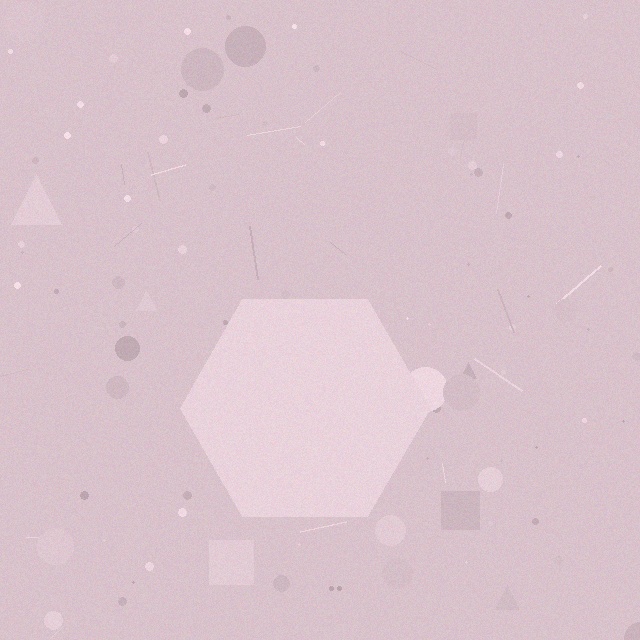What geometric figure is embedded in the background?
A hexagon is embedded in the background.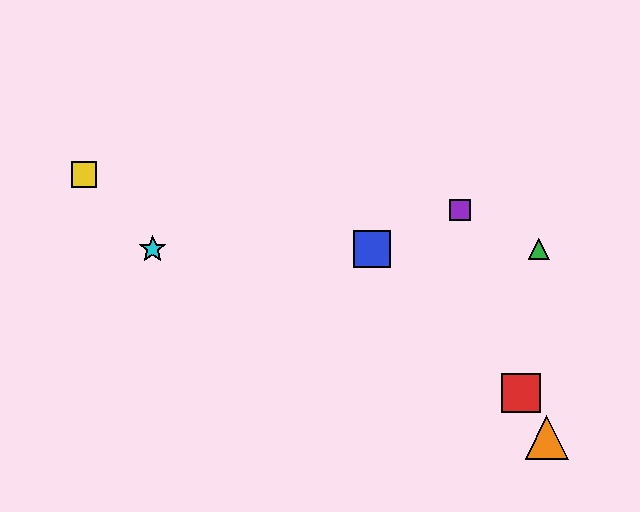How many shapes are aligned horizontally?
3 shapes (the blue square, the green triangle, the cyan star) are aligned horizontally.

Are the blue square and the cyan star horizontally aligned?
Yes, both are at y≈249.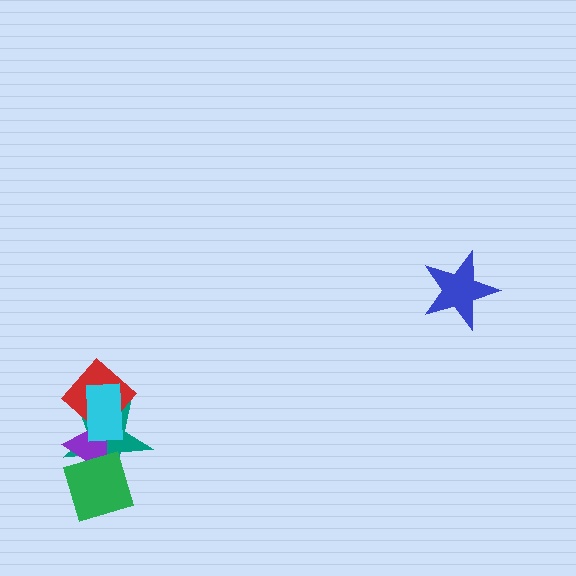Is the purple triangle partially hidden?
Yes, it is partially covered by another shape.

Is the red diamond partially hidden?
Yes, it is partially covered by another shape.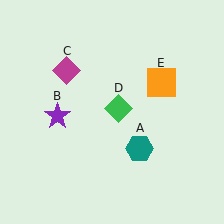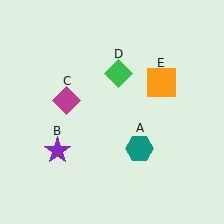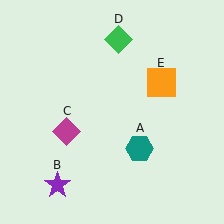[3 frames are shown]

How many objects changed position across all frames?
3 objects changed position: purple star (object B), magenta diamond (object C), green diamond (object D).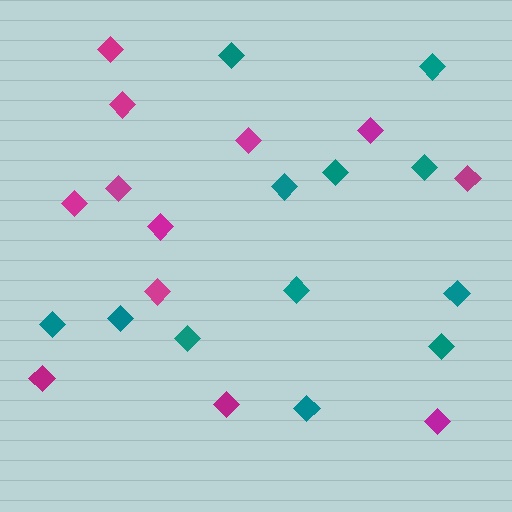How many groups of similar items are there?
There are 2 groups: one group of magenta diamonds (12) and one group of teal diamonds (12).